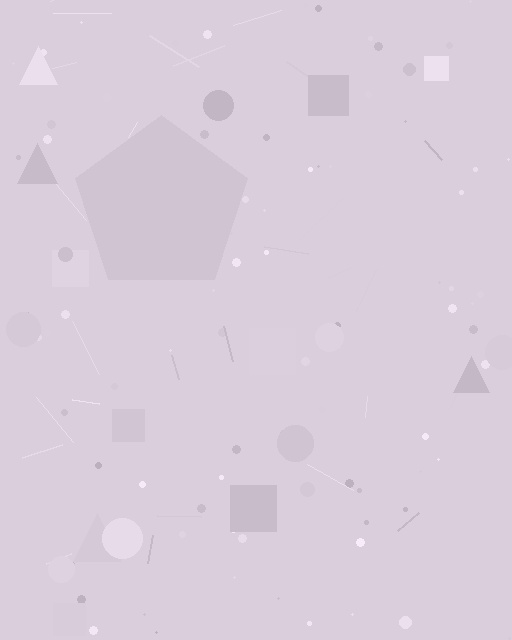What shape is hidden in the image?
A pentagon is hidden in the image.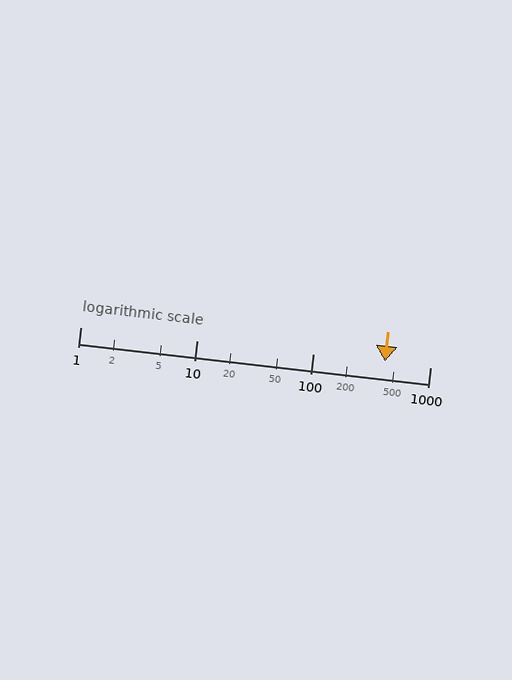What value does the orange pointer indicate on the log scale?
The pointer indicates approximately 410.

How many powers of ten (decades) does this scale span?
The scale spans 3 decades, from 1 to 1000.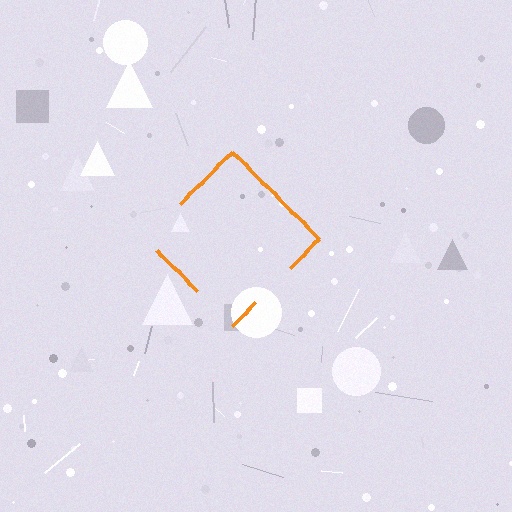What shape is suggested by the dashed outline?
The dashed outline suggests a diamond.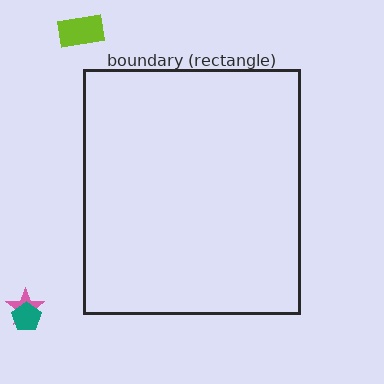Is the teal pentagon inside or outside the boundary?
Outside.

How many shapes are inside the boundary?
0 inside, 3 outside.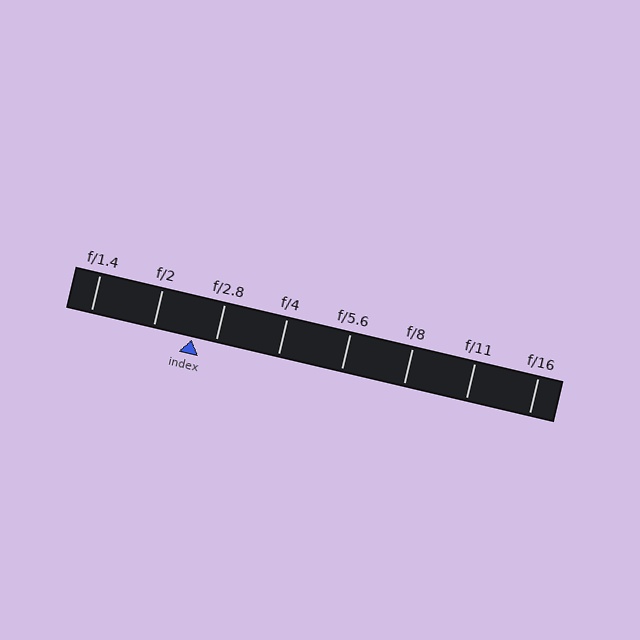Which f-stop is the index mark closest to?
The index mark is closest to f/2.8.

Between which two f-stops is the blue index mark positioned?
The index mark is between f/2 and f/2.8.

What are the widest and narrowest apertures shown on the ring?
The widest aperture shown is f/1.4 and the narrowest is f/16.